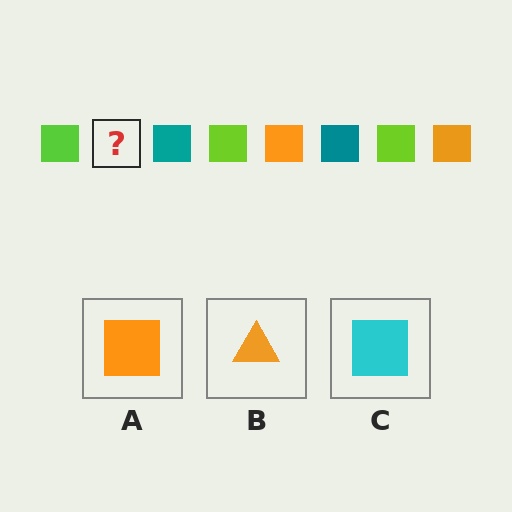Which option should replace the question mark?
Option A.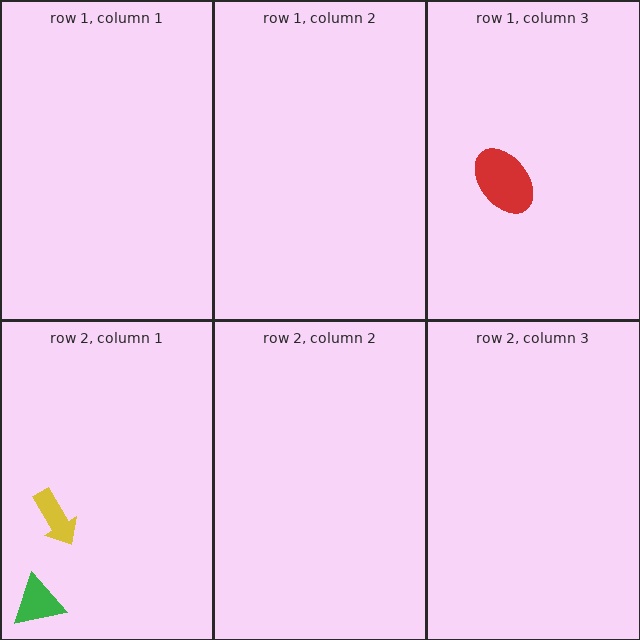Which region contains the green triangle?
The row 2, column 1 region.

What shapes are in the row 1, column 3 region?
The red ellipse.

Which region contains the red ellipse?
The row 1, column 3 region.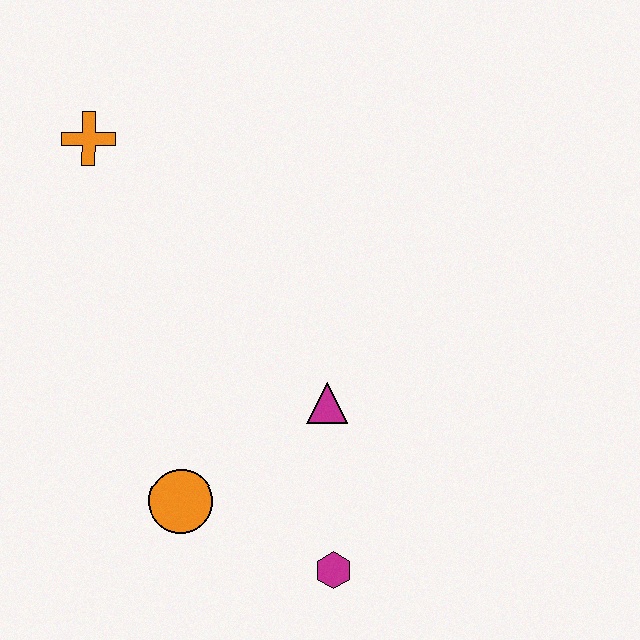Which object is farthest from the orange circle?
The orange cross is farthest from the orange circle.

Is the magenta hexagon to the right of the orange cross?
Yes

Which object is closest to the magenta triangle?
The magenta hexagon is closest to the magenta triangle.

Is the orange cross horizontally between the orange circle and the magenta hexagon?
No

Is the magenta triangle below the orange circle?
No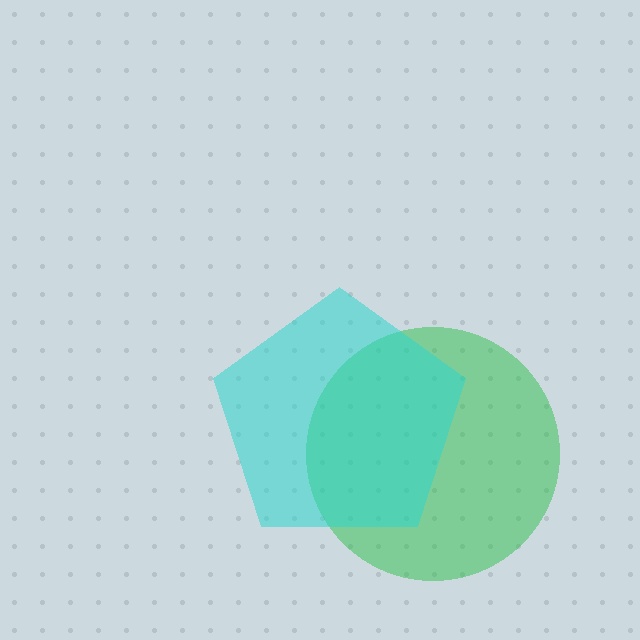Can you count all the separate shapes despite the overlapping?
Yes, there are 2 separate shapes.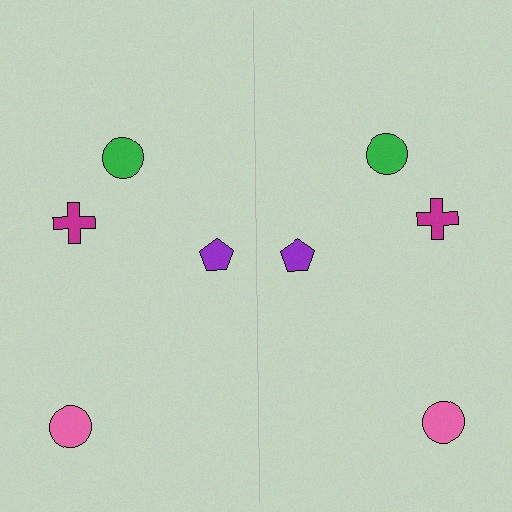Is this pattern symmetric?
Yes, this pattern has bilateral (reflection) symmetry.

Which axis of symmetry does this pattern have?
The pattern has a vertical axis of symmetry running through the center of the image.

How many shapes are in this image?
There are 8 shapes in this image.